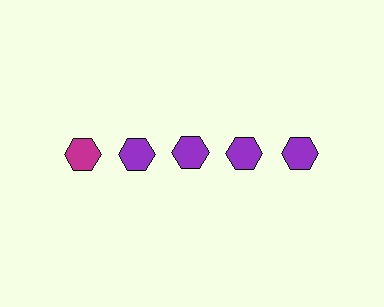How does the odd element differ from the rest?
It has a different color: magenta instead of purple.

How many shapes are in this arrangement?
There are 5 shapes arranged in a grid pattern.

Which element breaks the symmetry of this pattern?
The magenta hexagon in the top row, leftmost column breaks the symmetry. All other shapes are purple hexagons.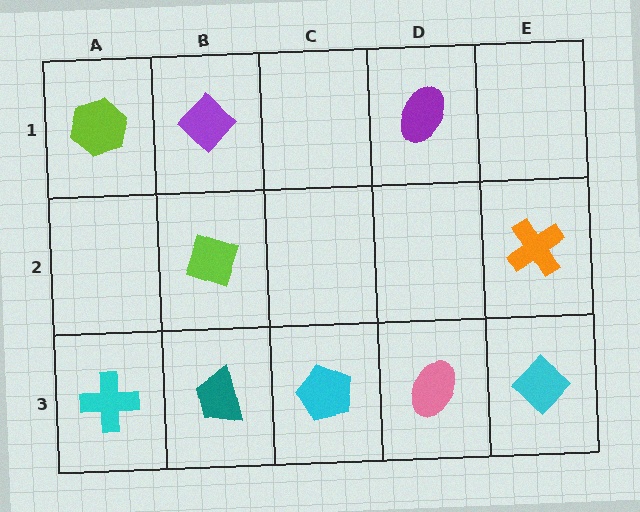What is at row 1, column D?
A purple ellipse.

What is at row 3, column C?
A cyan pentagon.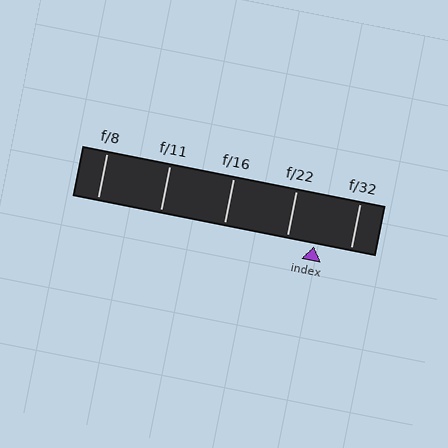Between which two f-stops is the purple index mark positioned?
The index mark is between f/22 and f/32.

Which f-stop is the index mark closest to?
The index mark is closest to f/22.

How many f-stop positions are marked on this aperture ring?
There are 5 f-stop positions marked.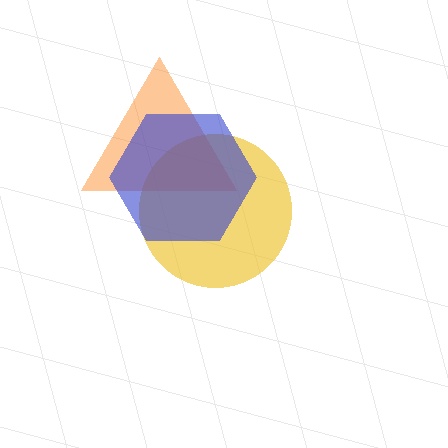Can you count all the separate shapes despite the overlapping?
Yes, there are 3 separate shapes.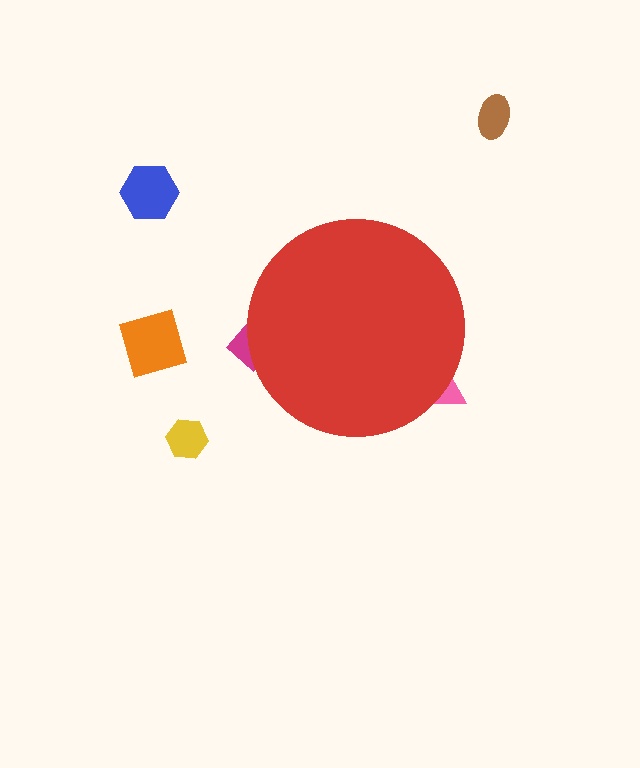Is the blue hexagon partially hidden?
No, the blue hexagon is fully visible.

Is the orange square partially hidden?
No, the orange square is fully visible.